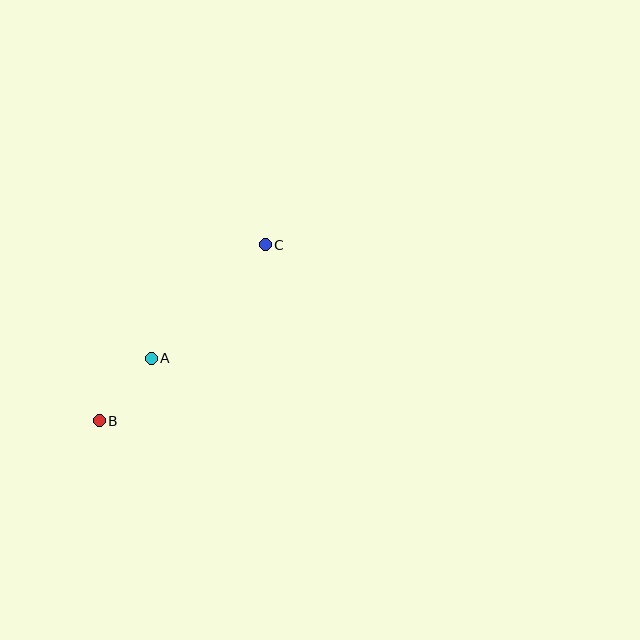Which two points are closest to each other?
Points A and B are closest to each other.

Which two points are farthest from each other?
Points B and C are farthest from each other.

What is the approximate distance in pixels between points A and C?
The distance between A and C is approximately 161 pixels.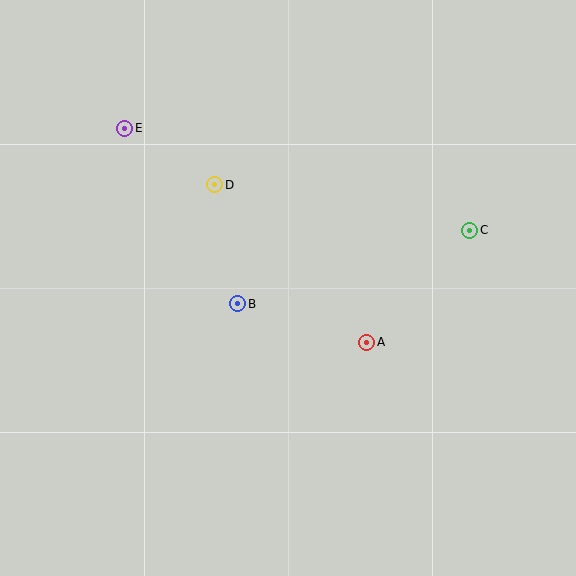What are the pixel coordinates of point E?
Point E is at (125, 128).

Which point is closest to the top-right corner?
Point C is closest to the top-right corner.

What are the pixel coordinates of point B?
Point B is at (238, 304).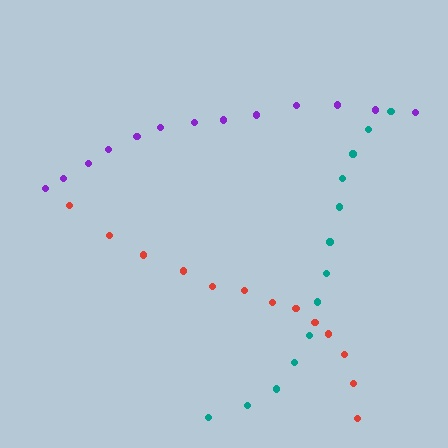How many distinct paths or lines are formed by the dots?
There are 3 distinct paths.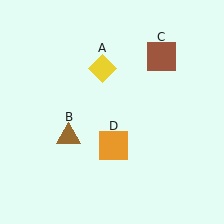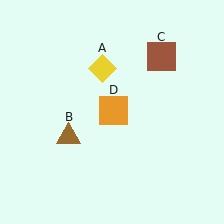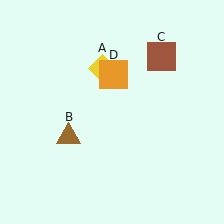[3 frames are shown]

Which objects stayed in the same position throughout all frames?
Yellow diamond (object A) and brown triangle (object B) and brown square (object C) remained stationary.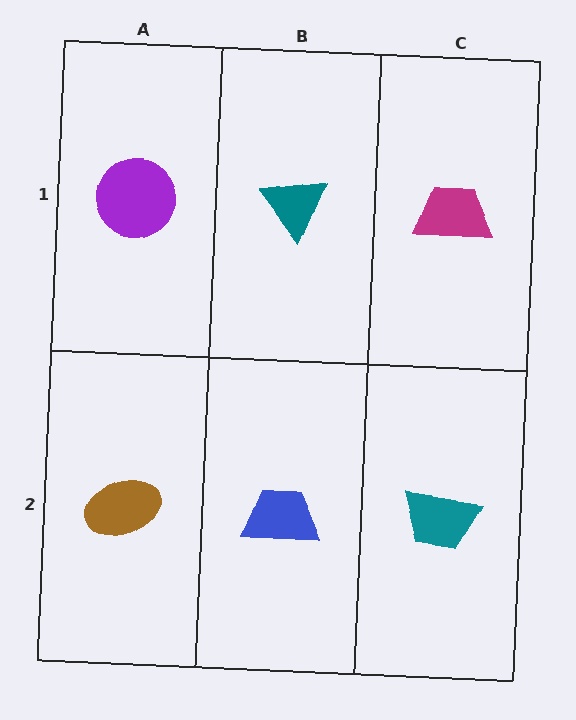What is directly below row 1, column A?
A brown ellipse.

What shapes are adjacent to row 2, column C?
A magenta trapezoid (row 1, column C), a blue trapezoid (row 2, column B).